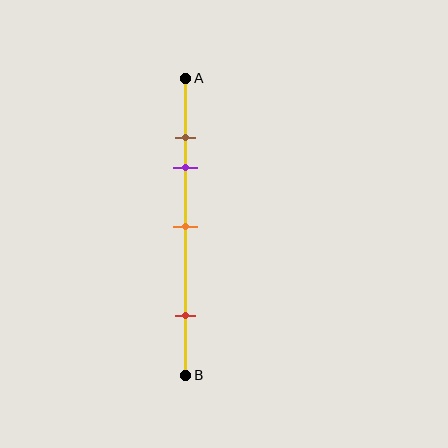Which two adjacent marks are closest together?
The brown and purple marks are the closest adjacent pair.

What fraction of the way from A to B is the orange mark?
The orange mark is approximately 50% (0.5) of the way from A to B.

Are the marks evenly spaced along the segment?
No, the marks are not evenly spaced.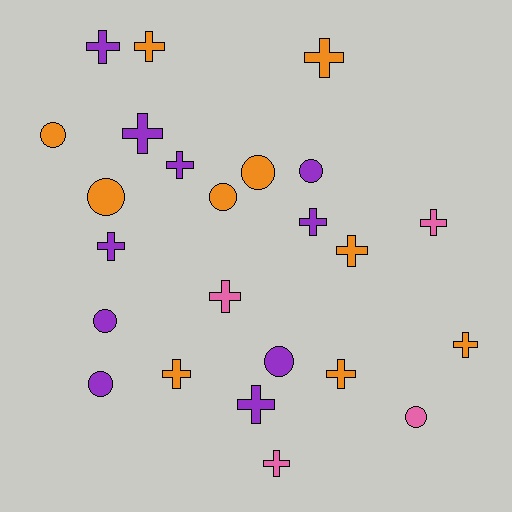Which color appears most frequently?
Purple, with 10 objects.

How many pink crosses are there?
There are 3 pink crosses.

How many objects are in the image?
There are 24 objects.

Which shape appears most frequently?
Cross, with 15 objects.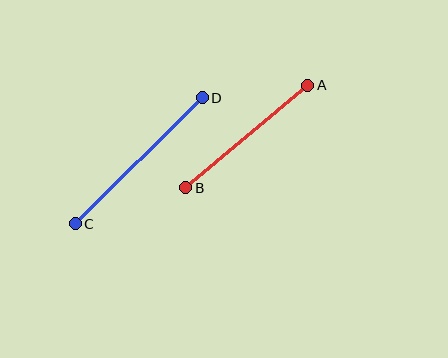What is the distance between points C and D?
The distance is approximately 179 pixels.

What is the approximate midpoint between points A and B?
The midpoint is at approximately (247, 136) pixels.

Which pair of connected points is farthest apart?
Points C and D are farthest apart.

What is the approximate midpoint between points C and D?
The midpoint is at approximately (139, 161) pixels.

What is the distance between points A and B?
The distance is approximately 159 pixels.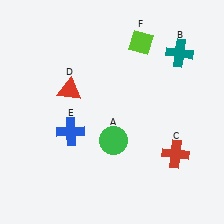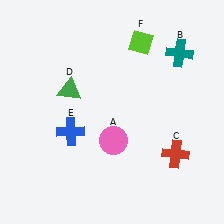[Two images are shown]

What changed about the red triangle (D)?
In Image 1, D is red. In Image 2, it changed to green.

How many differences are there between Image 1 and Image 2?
There are 2 differences between the two images.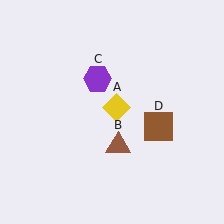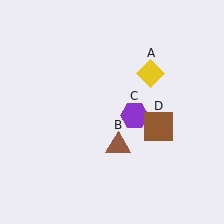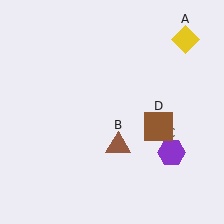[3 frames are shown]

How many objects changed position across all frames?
2 objects changed position: yellow diamond (object A), purple hexagon (object C).